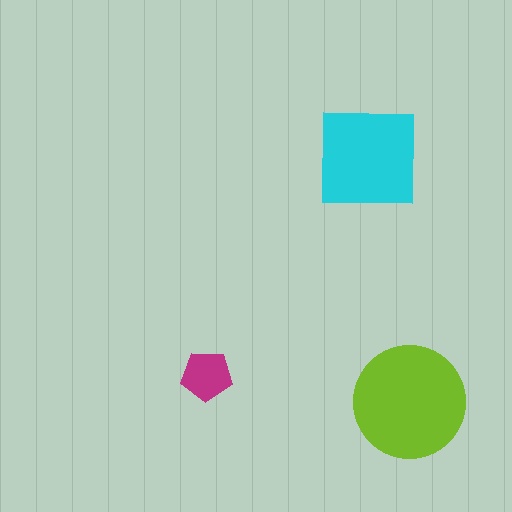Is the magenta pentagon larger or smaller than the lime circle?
Smaller.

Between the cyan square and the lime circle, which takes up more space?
The lime circle.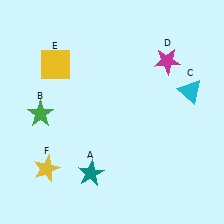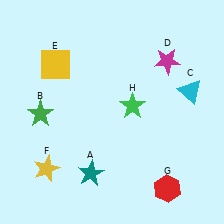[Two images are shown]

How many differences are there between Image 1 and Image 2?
There are 2 differences between the two images.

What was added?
A red hexagon (G), a green star (H) were added in Image 2.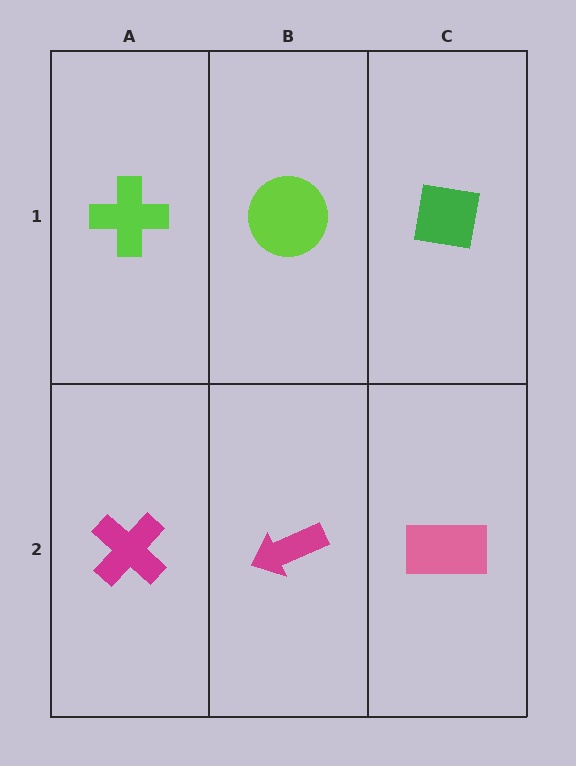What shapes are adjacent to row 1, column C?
A pink rectangle (row 2, column C), a lime circle (row 1, column B).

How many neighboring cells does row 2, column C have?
2.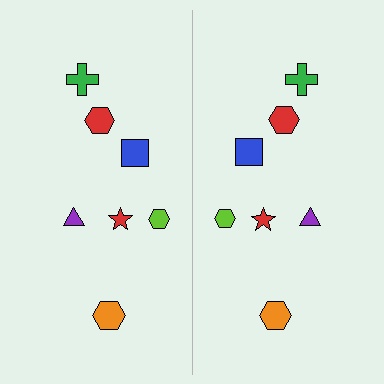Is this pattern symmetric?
Yes, this pattern has bilateral (reflection) symmetry.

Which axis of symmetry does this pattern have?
The pattern has a vertical axis of symmetry running through the center of the image.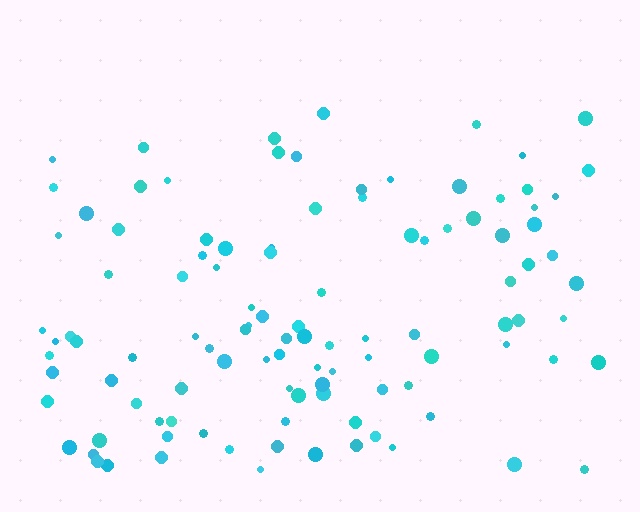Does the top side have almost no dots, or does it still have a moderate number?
Still a moderate number, just noticeably fewer than the bottom.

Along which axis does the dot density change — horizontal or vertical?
Vertical.